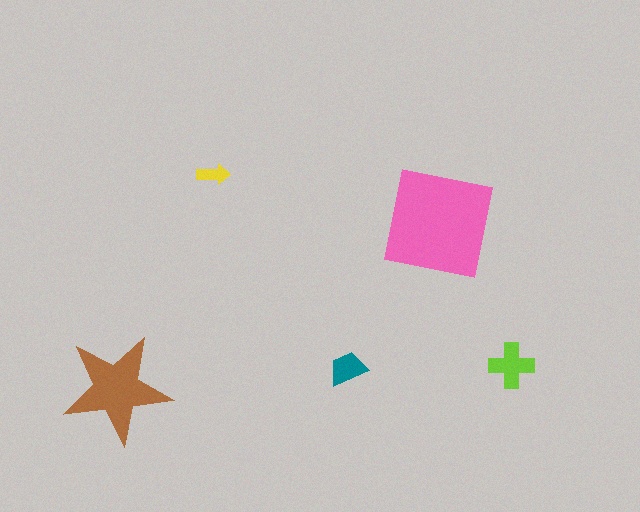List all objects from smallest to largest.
The yellow arrow, the teal trapezoid, the lime cross, the brown star, the pink square.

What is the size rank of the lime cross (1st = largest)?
3rd.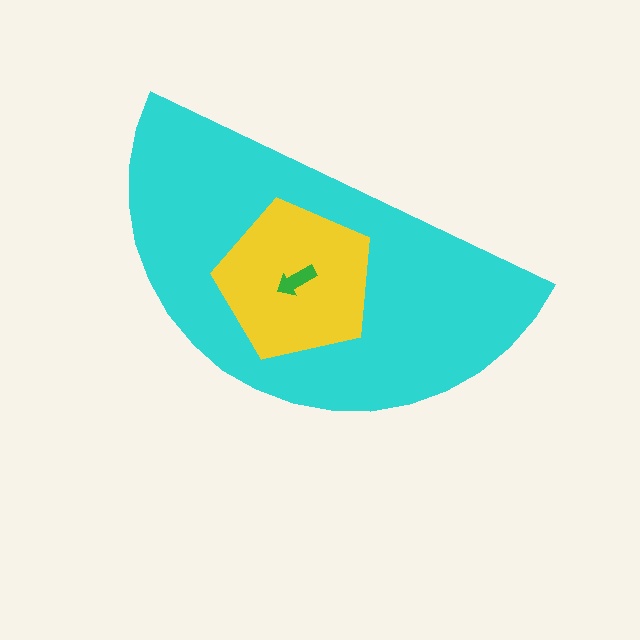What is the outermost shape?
The cyan semicircle.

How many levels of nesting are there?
3.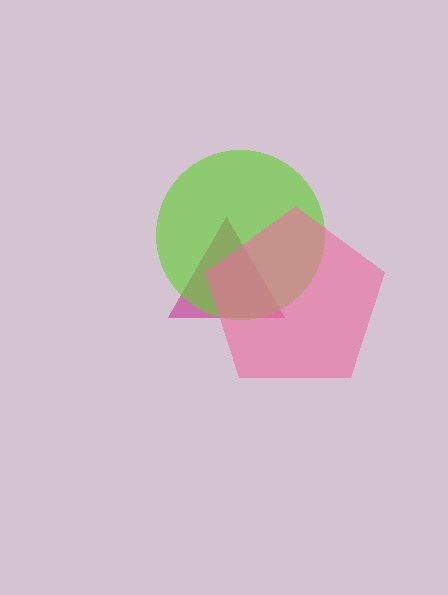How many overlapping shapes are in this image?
There are 3 overlapping shapes in the image.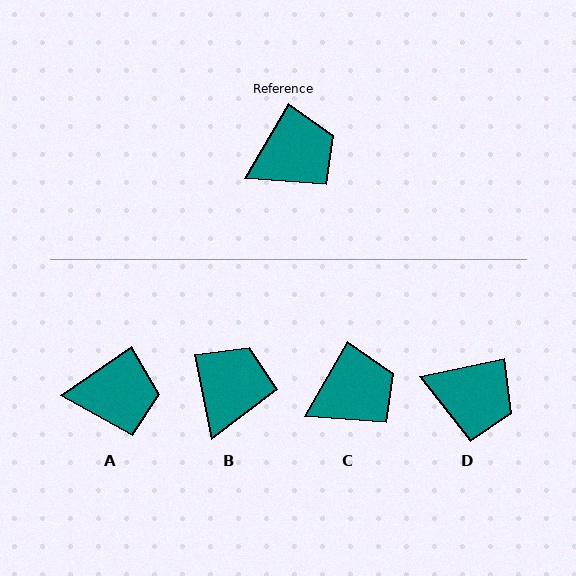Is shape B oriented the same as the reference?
No, it is off by about 41 degrees.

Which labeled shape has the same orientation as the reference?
C.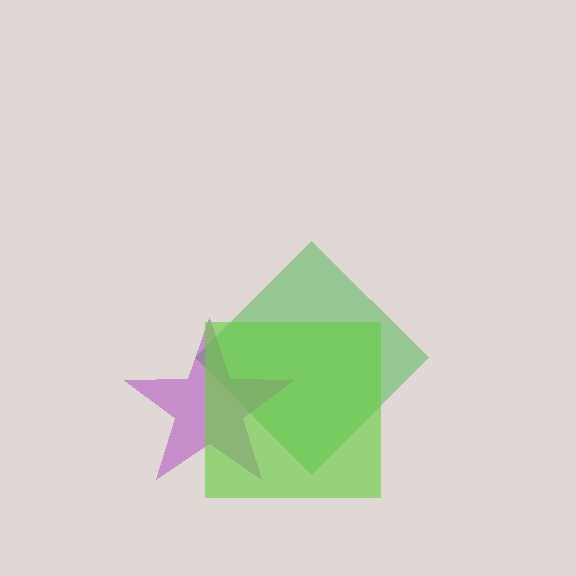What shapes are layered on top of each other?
The layered shapes are: a green diamond, a purple star, a lime square.